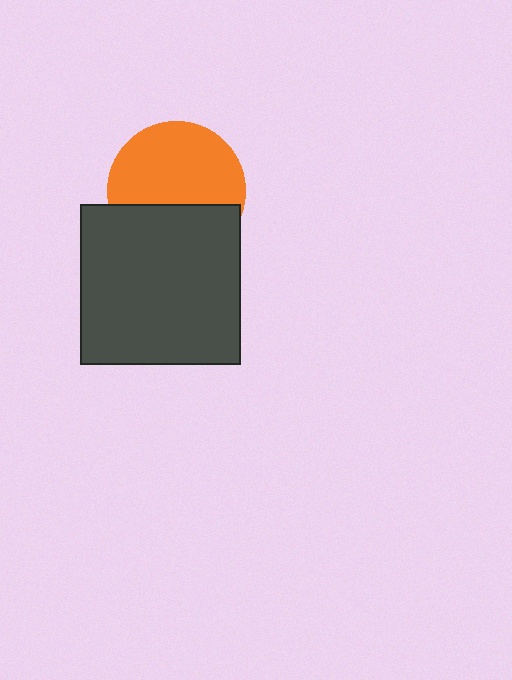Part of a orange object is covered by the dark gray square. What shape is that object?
It is a circle.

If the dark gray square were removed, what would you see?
You would see the complete orange circle.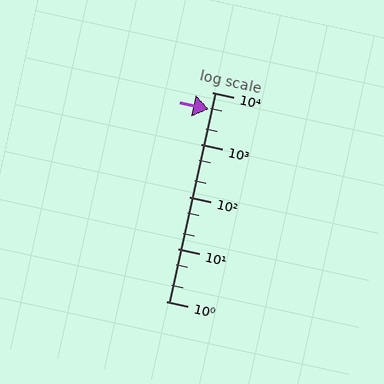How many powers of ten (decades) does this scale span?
The scale spans 4 decades, from 1 to 10000.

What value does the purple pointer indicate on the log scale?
The pointer indicates approximately 4700.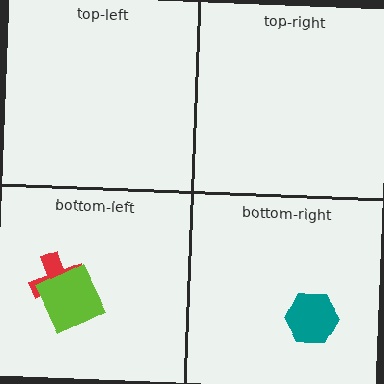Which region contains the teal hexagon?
The bottom-right region.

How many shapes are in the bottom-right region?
1.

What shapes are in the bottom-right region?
The teal hexagon.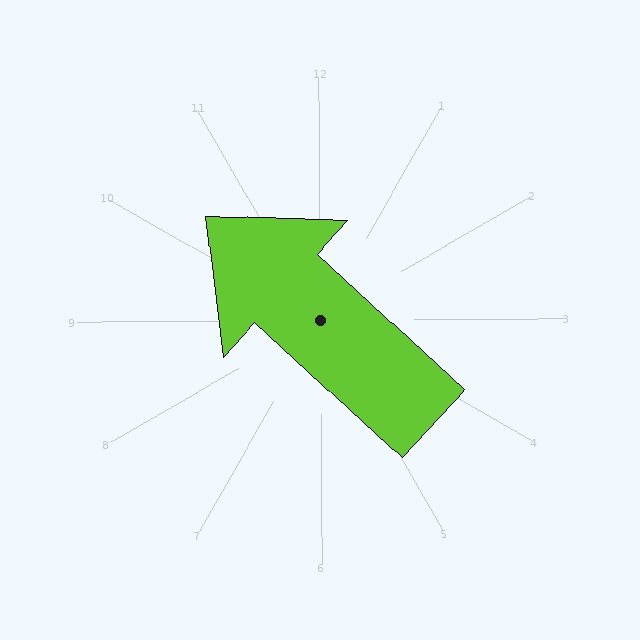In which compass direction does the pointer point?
Northwest.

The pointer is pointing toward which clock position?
Roughly 10 o'clock.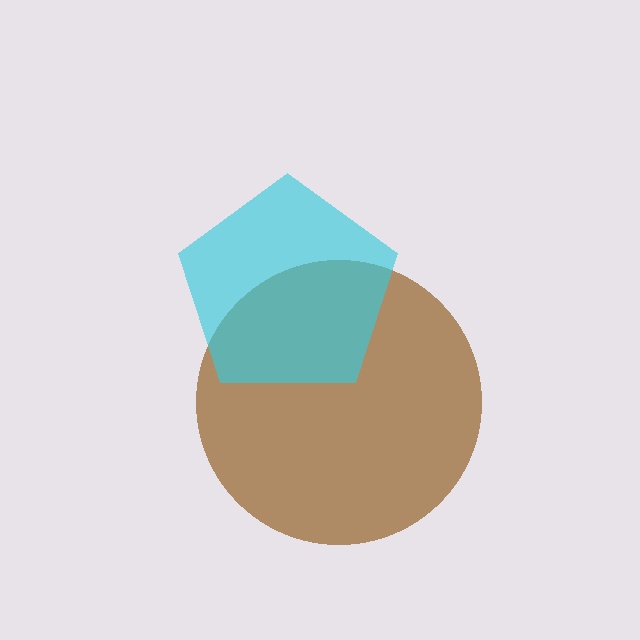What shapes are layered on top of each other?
The layered shapes are: a brown circle, a cyan pentagon.